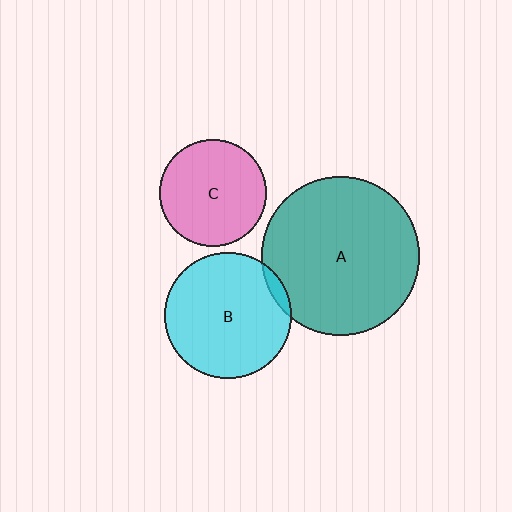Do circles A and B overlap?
Yes.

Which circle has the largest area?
Circle A (teal).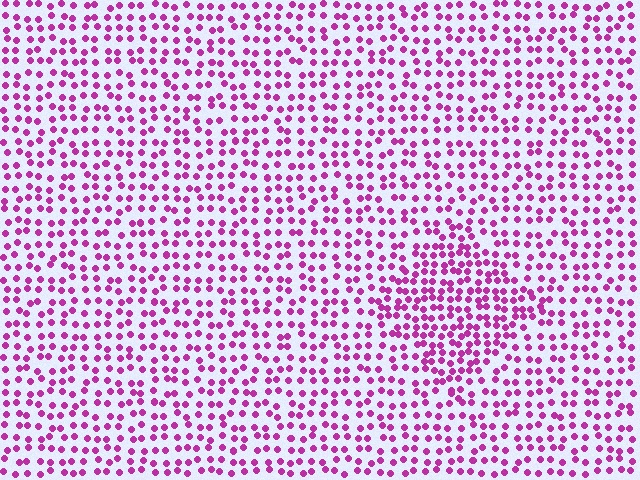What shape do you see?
I see a diamond.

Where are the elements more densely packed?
The elements are more densely packed inside the diamond boundary.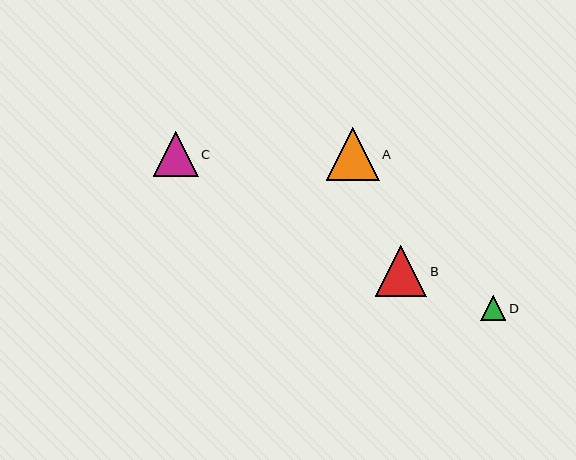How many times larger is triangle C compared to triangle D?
Triangle C is approximately 1.8 times the size of triangle D.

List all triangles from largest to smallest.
From largest to smallest: A, B, C, D.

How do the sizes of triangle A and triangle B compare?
Triangle A and triangle B are approximately the same size.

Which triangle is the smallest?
Triangle D is the smallest with a size of approximately 25 pixels.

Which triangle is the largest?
Triangle A is the largest with a size of approximately 53 pixels.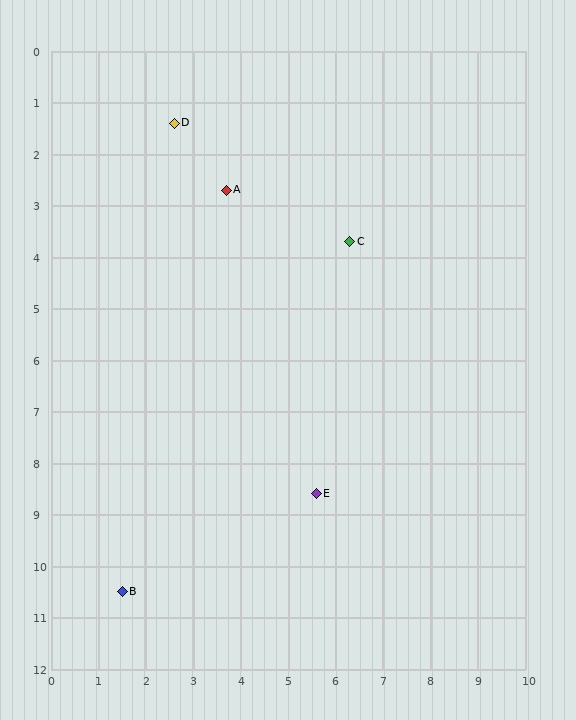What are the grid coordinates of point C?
Point C is at approximately (6.3, 3.7).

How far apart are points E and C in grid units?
Points E and C are about 4.9 grid units apart.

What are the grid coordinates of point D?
Point D is at approximately (2.6, 1.4).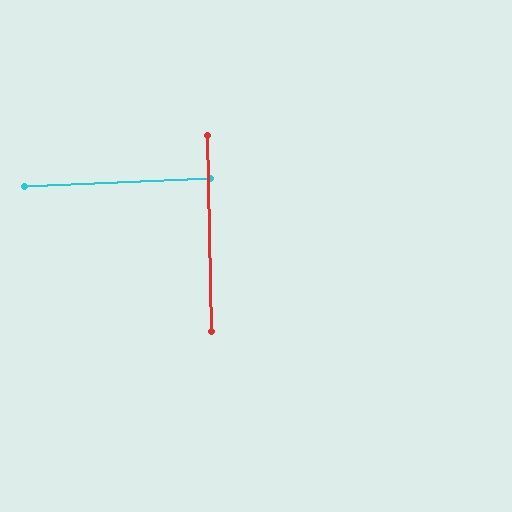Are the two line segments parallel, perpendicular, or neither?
Perpendicular — they meet at approximately 89°.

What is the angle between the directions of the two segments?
Approximately 89 degrees.